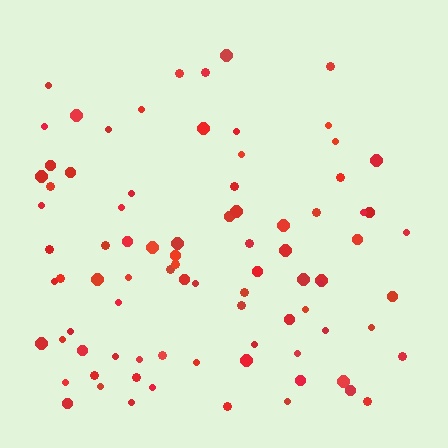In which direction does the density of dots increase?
From top to bottom, with the bottom side densest.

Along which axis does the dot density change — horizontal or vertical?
Vertical.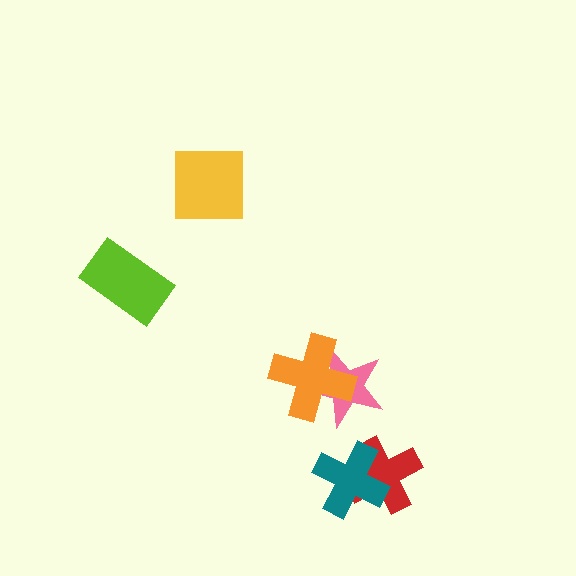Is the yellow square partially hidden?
No, no other shape covers it.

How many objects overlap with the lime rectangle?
0 objects overlap with the lime rectangle.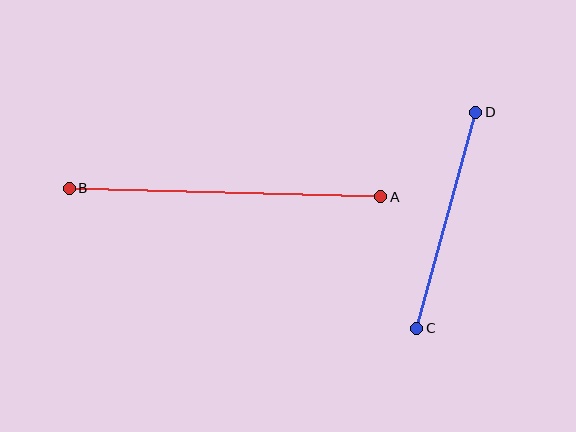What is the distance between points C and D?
The distance is approximately 224 pixels.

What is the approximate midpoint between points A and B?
The midpoint is at approximately (225, 192) pixels.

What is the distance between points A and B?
The distance is approximately 312 pixels.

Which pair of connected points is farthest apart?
Points A and B are farthest apart.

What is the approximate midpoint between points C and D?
The midpoint is at approximately (446, 220) pixels.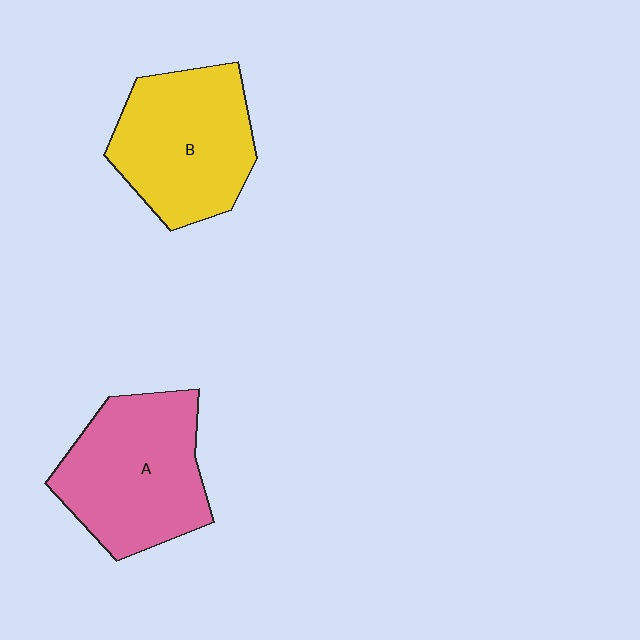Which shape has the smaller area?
Shape B (yellow).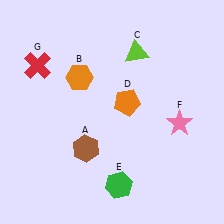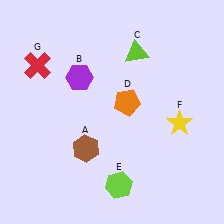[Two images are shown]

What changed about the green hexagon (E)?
In Image 1, E is green. In Image 2, it changed to lime.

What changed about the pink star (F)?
In Image 1, F is pink. In Image 2, it changed to yellow.